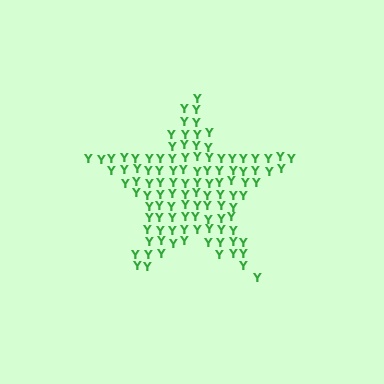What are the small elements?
The small elements are letter Y's.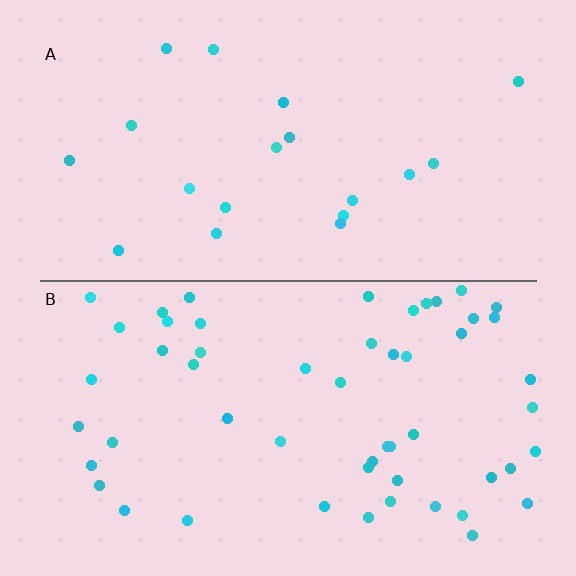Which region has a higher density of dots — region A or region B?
B (the bottom).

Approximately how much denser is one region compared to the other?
Approximately 2.8× — region B over region A.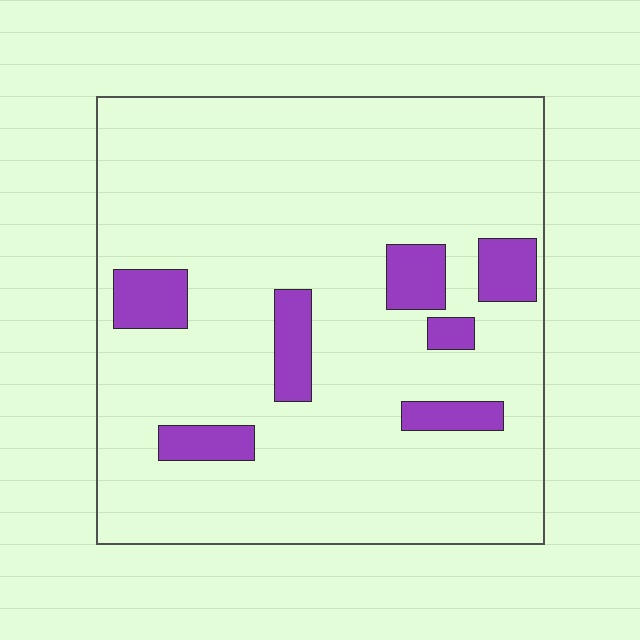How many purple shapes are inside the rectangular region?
7.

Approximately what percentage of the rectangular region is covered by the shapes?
Approximately 10%.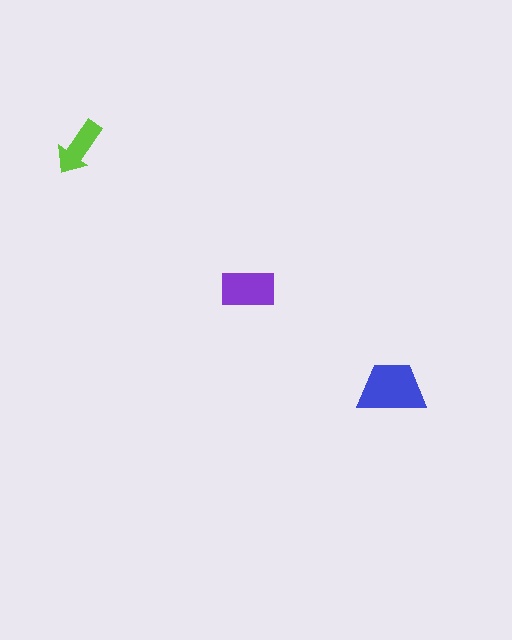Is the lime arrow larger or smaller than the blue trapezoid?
Smaller.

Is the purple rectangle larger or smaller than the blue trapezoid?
Smaller.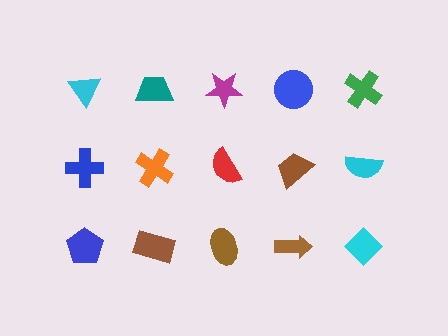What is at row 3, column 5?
A cyan diamond.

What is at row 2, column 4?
A brown trapezoid.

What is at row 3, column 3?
A brown ellipse.